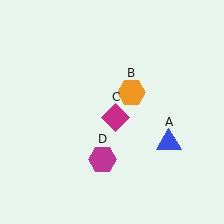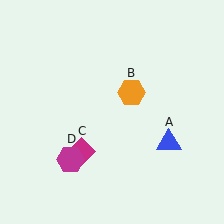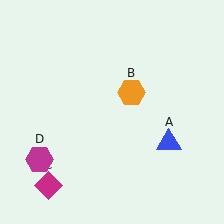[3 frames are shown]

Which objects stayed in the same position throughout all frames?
Blue triangle (object A) and orange hexagon (object B) remained stationary.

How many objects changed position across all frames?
2 objects changed position: magenta diamond (object C), magenta hexagon (object D).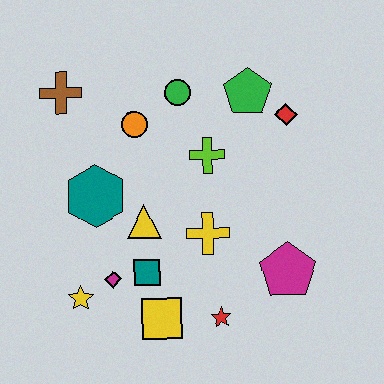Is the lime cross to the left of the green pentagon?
Yes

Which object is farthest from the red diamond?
The yellow star is farthest from the red diamond.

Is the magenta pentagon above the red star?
Yes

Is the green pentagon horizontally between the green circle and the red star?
No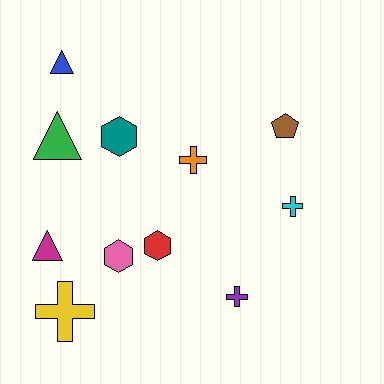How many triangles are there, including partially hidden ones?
There are 3 triangles.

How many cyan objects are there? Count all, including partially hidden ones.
There is 1 cyan object.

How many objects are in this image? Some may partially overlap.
There are 11 objects.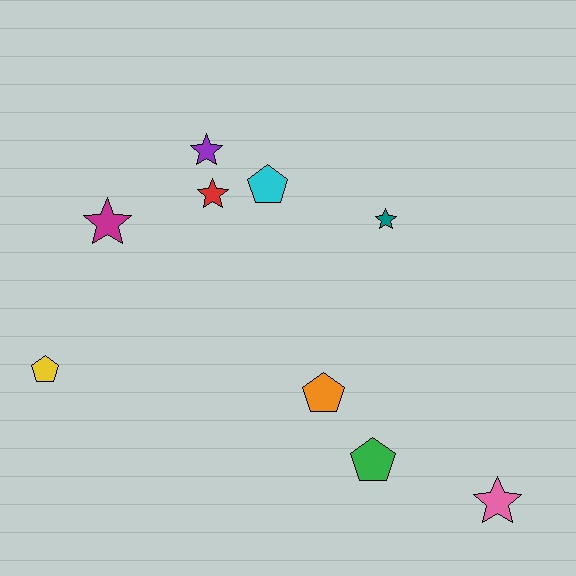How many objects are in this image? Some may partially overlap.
There are 9 objects.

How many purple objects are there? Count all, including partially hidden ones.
There is 1 purple object.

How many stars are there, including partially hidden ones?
There are 5 stars.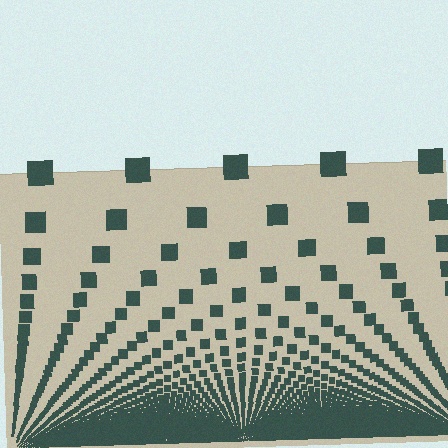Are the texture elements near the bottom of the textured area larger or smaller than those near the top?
Smaller. The gradient is inverted — elements near the bottom are smaller and denser.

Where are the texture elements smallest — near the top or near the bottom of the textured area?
Near the bottom.